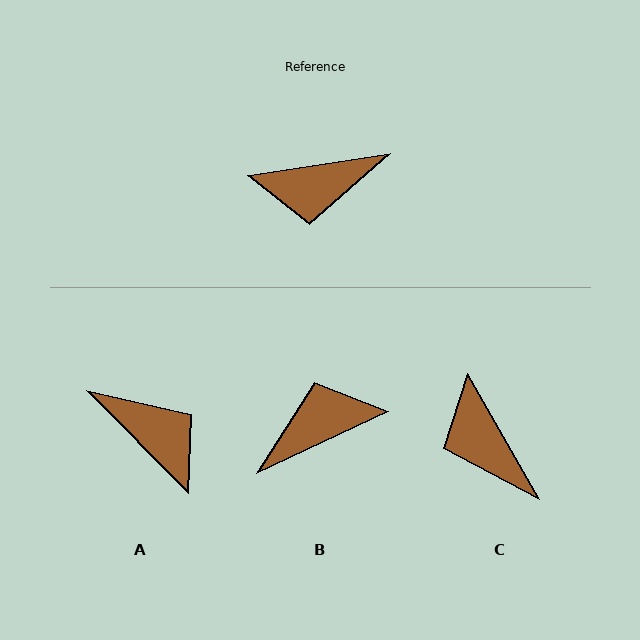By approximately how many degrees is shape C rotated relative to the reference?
Approximately 69 degrees clockwise.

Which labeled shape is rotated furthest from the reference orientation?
B, about 164 degrees away.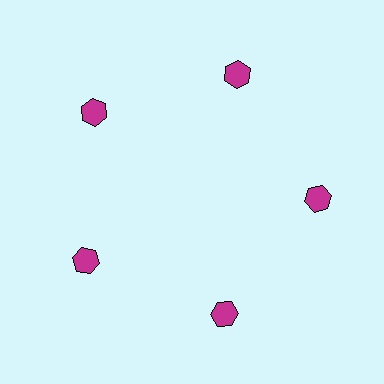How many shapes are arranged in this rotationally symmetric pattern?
There are 5 shapes, arranged in 5 groups of 1.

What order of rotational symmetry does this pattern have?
This pattern has 5-fold rotational symmetry.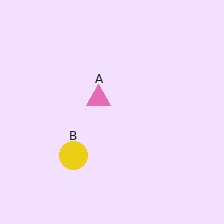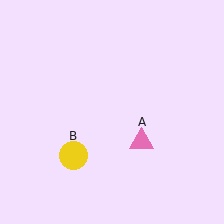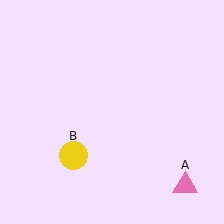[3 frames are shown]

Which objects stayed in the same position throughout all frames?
Yellow circle (object B) remained stationary.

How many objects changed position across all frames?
1 object changed position: pink triangle (object A).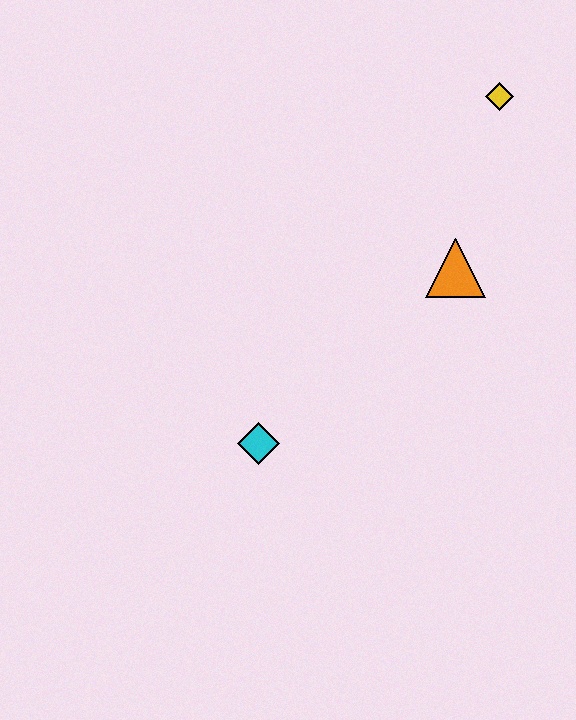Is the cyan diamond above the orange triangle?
No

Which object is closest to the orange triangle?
The yellow diamond is closest to the orange triangle.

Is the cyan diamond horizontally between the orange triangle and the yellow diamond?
No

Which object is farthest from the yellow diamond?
The cyan diamond is farthest from the yellow diamond.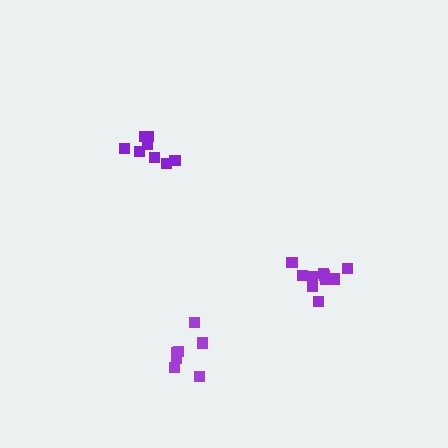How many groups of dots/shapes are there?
There are 3 groups.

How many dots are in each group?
Group 1: 8 dots, Group 2: 7 dots, Group 3: 10 dots (25 total).